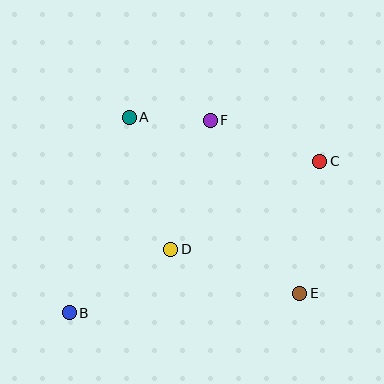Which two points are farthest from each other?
Points B and C are farthest from each other.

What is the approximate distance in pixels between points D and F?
The distance between D and F is approximately 135 pixels.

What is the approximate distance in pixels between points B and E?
The distance between B and E is approximately 231 pixels.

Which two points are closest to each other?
Points A and F are closest to each other.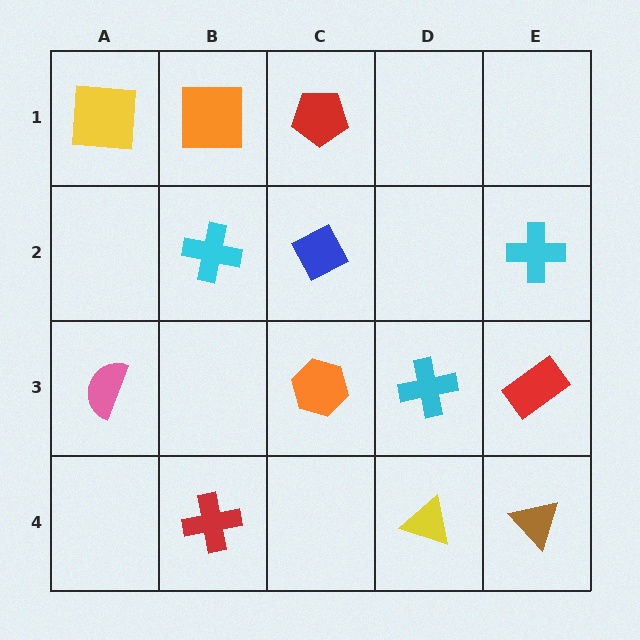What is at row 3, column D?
A cyan cross.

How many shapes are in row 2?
3 shapes.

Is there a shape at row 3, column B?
No, that cell is empty.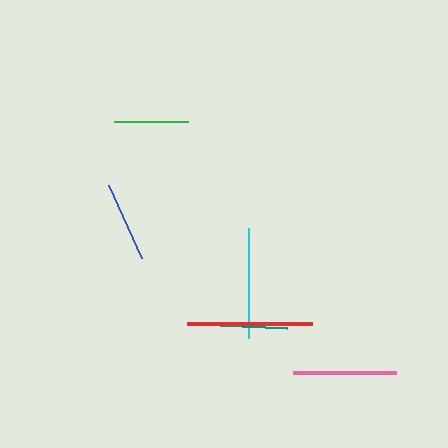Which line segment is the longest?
The red line is the longest at approximately 124 pixels.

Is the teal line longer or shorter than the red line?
The red line is longer than the teal line.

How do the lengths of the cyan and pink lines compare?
The cyan and pink lines are approximately the same length.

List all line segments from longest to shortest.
From longest to shortest: red, cyan, pink, blue, green, teal.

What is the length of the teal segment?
The teal segment is approximately 67 pixels long.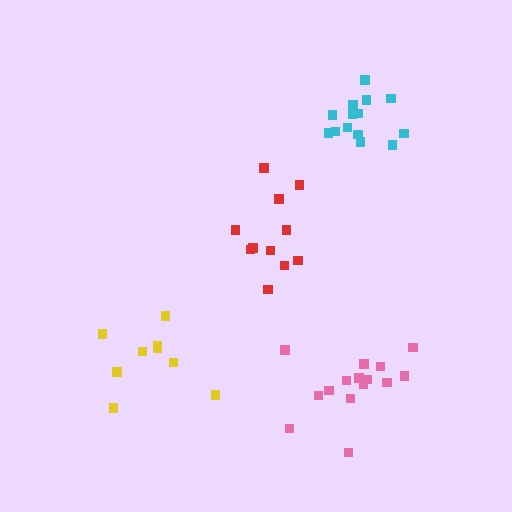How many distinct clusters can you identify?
There are 4 distinct clusters.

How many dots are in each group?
Group 1: 15 dots, Group 2: 9 dots, Group 3: 14 dots, Group 4: 11 dots (49 total).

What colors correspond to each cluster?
The clusters are colored: pink, yellow, cyan, red.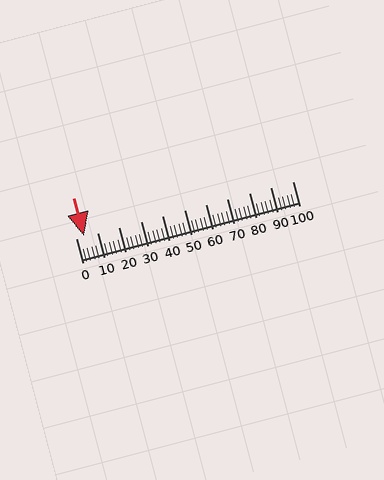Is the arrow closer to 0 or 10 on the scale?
The arrow is closer to 0.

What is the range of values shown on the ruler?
The ruler shows values from 0 to 100.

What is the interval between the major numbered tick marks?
The major tick marks are spaced 10 units apart.